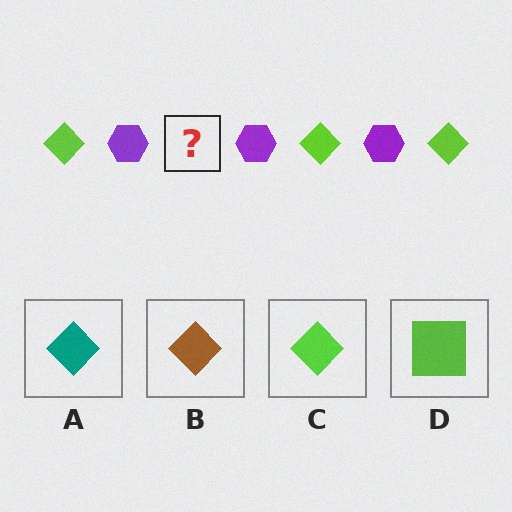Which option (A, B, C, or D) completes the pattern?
C.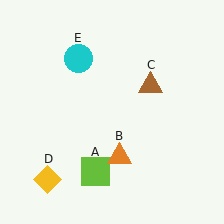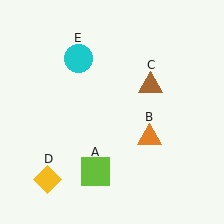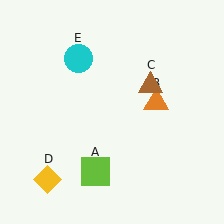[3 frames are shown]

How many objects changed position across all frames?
1 object changed position: orange triangle (object B).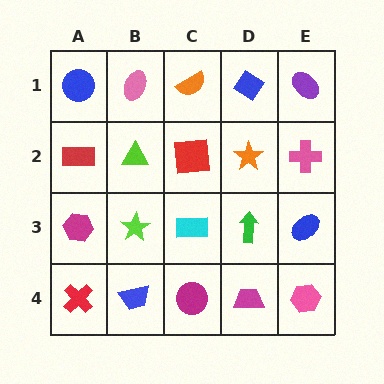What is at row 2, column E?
A pink cross.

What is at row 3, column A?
A magenta hexagon.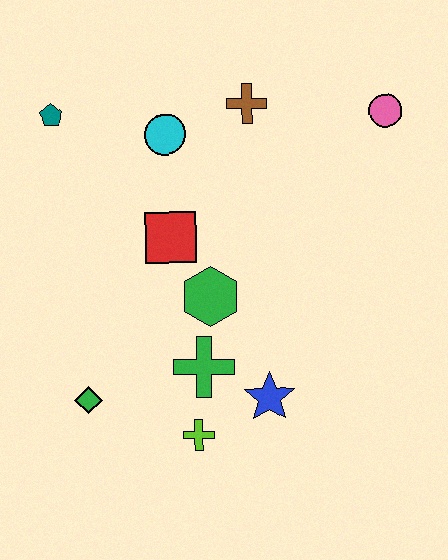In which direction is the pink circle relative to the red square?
The pink circle is to the right of the red square.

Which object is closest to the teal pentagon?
The cyan circle is closest to the teal pentagon.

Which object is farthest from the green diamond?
The pink circle is farthest from the green diamond.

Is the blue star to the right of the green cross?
Yes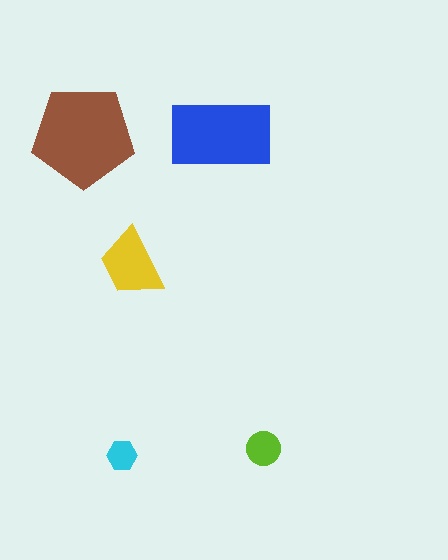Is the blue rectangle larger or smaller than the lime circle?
Larger.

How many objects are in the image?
There are 5 objects in the image.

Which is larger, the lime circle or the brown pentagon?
The brown pentagon.